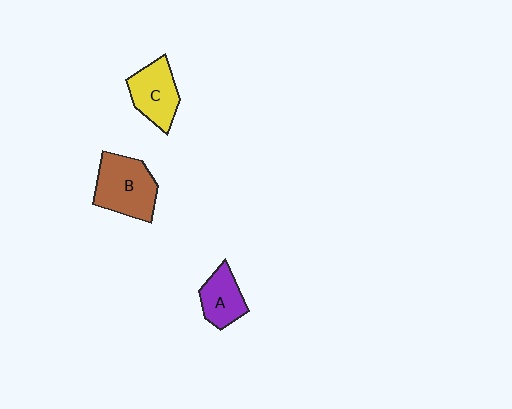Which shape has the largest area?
Shape B (brown).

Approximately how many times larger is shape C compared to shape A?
Approximately 1.2 times.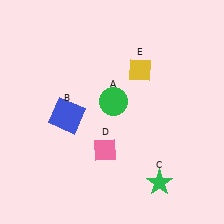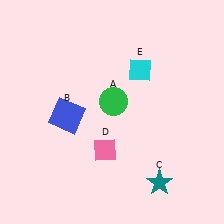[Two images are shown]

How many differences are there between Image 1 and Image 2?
There are 2 differences between the two images.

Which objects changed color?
C changed from green to teal. E changed from yellow to cyan.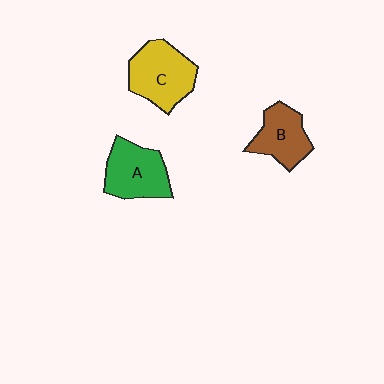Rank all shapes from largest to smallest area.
From largest to smallest: C (yellow), A (green), B (brown).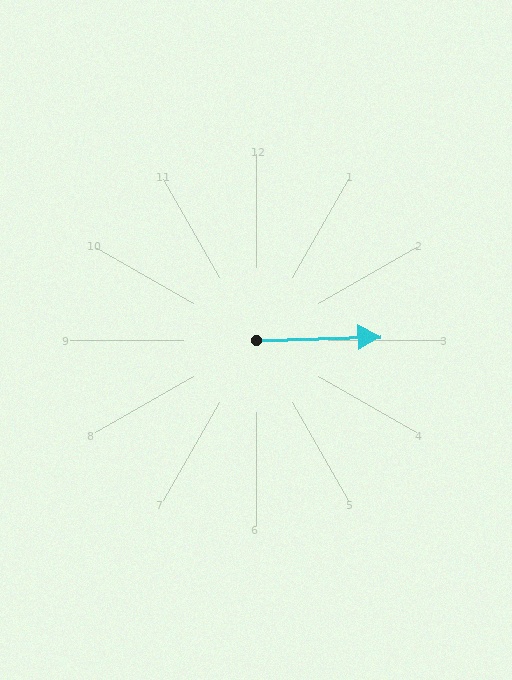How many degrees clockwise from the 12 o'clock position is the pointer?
Approximately 88 degrees.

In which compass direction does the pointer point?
East.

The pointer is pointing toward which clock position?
Roughly 3 o'clock.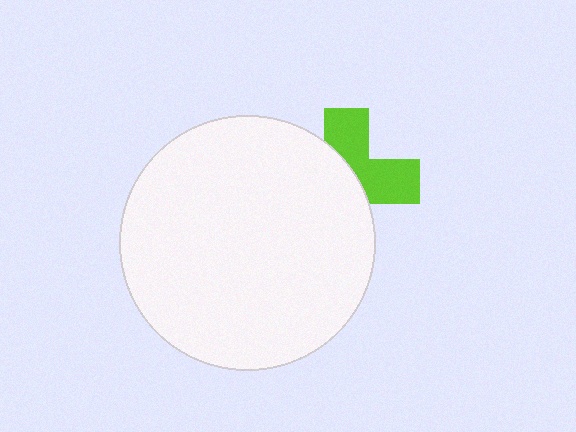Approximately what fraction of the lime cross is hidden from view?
Roughly 57% of the lime cross is hidden behind the white circle.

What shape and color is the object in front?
The object in front is a white circle.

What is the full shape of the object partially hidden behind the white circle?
The partially hidden object is a lime cross.